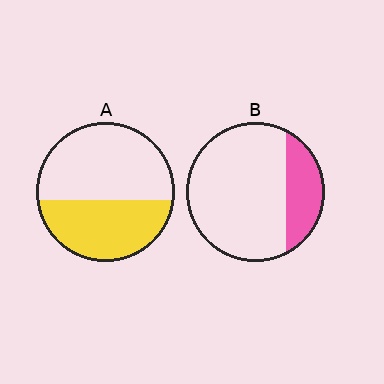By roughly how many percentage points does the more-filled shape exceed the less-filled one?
By roughly 20 percentage points (A over B).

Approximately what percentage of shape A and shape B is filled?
A is approximately 45% and B is approximately 25%.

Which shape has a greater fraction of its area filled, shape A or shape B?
Shape A.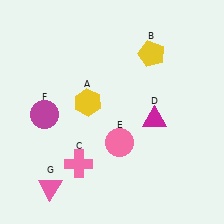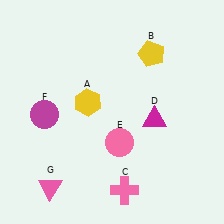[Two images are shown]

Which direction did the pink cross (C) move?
The pink cross (C) moved right.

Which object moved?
The pink cross (C) moved right.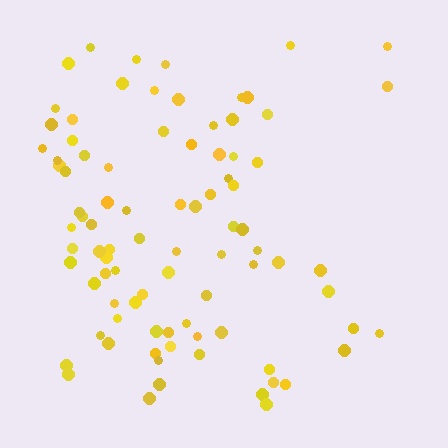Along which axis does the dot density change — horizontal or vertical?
Horizontal.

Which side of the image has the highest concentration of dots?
The left.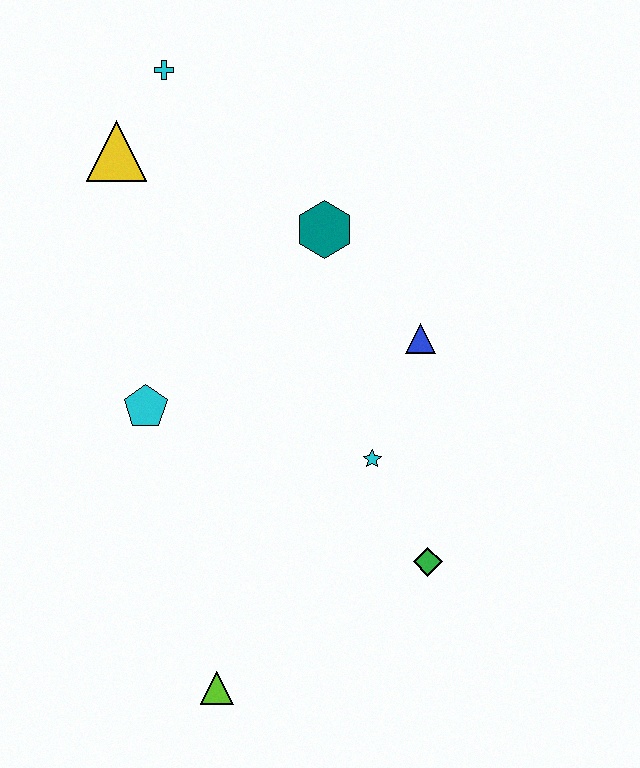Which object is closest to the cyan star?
The green diamond is closest to the cyan star.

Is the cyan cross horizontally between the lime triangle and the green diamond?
No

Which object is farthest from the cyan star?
The cyan cross is farthest from the cyan star.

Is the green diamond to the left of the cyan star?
No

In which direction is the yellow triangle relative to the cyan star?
The yellow triangle is above the cyan star.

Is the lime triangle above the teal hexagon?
No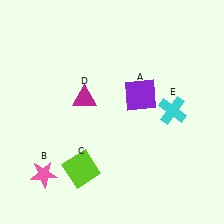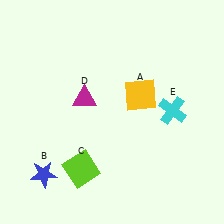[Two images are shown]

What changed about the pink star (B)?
In Image 1, B is pink. In Image 2, it changed to blue.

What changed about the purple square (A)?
In Image 1, A is purple. In Image 2, it changed to yellow.